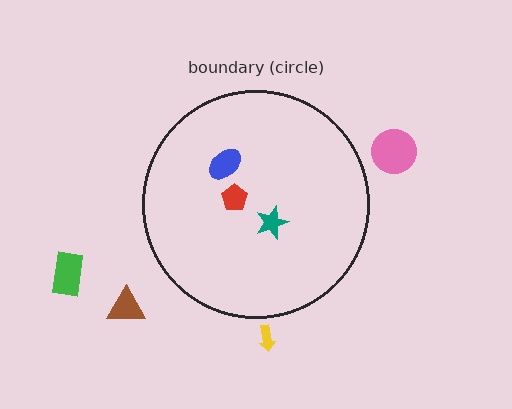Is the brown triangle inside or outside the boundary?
Outside.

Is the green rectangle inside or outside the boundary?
Outside.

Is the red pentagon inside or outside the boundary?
Inside.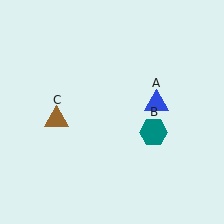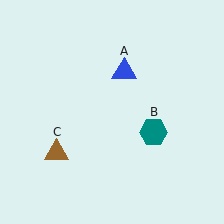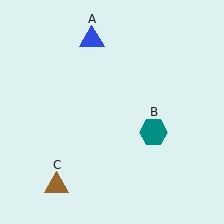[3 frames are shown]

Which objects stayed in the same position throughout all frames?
Teal hexagon (object B) remained stationary.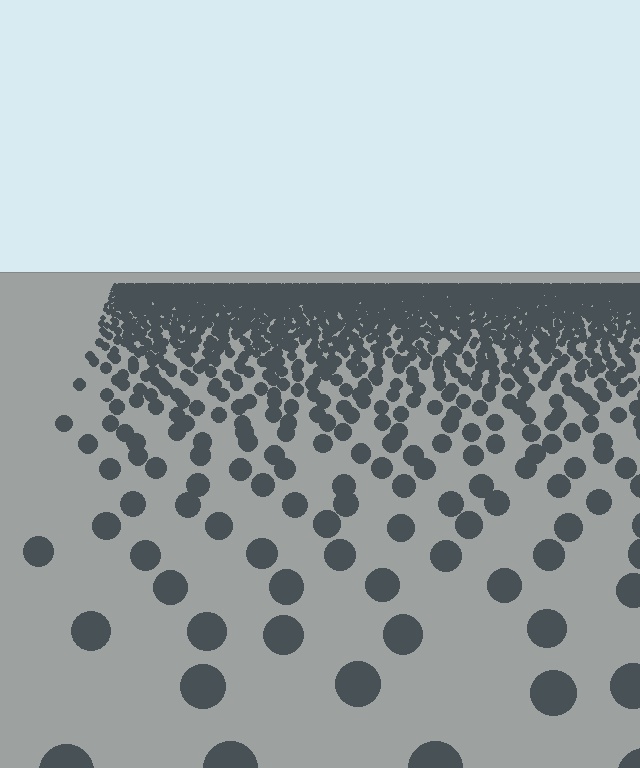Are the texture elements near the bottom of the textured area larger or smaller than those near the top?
Larger. Near the bottom, elements are closer to the viewer and appear at a bigger on-screen size.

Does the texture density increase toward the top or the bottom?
Density increases toward the top.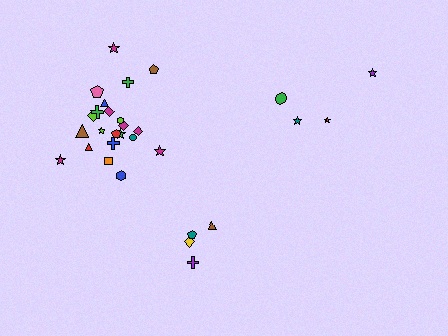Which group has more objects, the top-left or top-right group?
The top-left group.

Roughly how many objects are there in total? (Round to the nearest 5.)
Roughly 30 objects in total.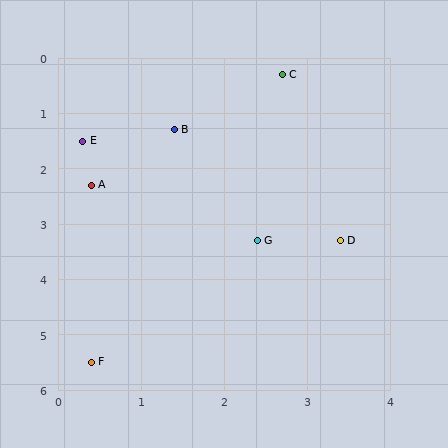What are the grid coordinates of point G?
Point G is at approximately (2.4, 3.3).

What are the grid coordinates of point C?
Point C is at approximately (2.7, 0.3).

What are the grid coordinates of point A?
Point A is at approximately (0.4, 2.3).